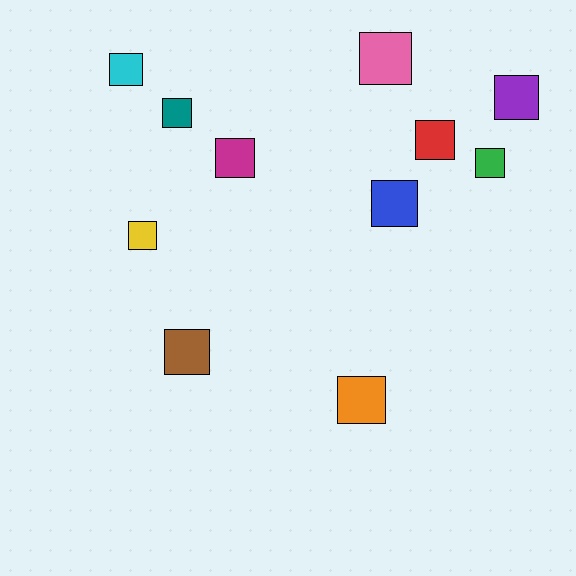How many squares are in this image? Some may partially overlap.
There are 11 squares.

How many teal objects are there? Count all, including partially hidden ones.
There is 1 teal object.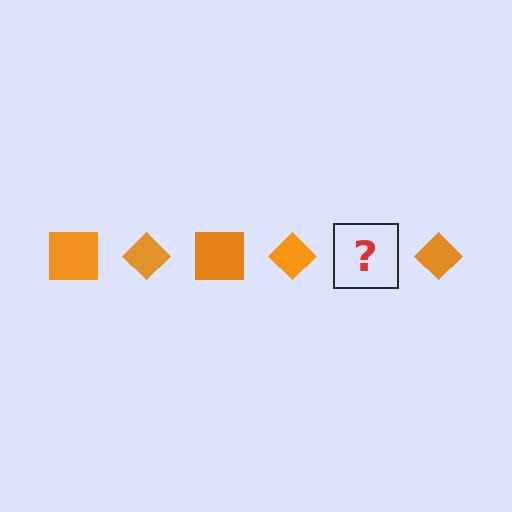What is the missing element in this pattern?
The missing element is an orange square.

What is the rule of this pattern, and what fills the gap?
The rule is that the pattern cycles through square, diamond shapes in orange. The gap should be filled with an orange square.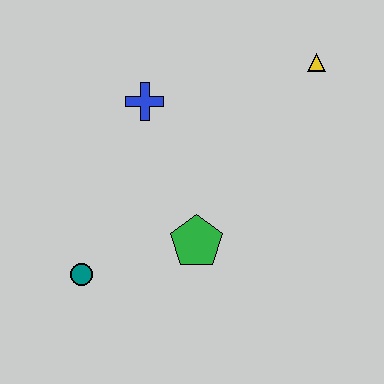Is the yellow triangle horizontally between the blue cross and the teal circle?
No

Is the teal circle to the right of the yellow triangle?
No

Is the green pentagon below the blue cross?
Yes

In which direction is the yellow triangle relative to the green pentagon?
The yellow triangle is above the green pentagon.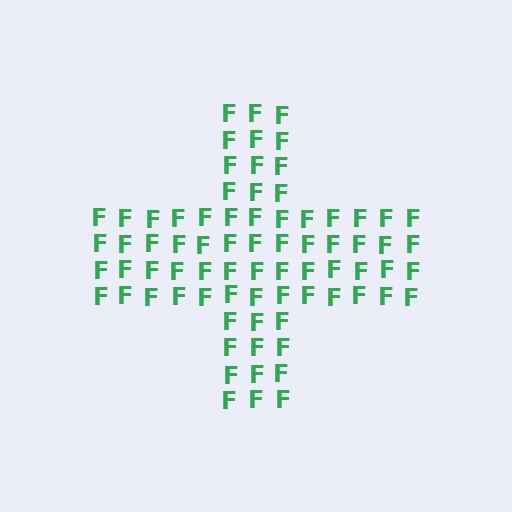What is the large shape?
The large shape is a cross.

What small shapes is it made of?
It is made of small letter F's.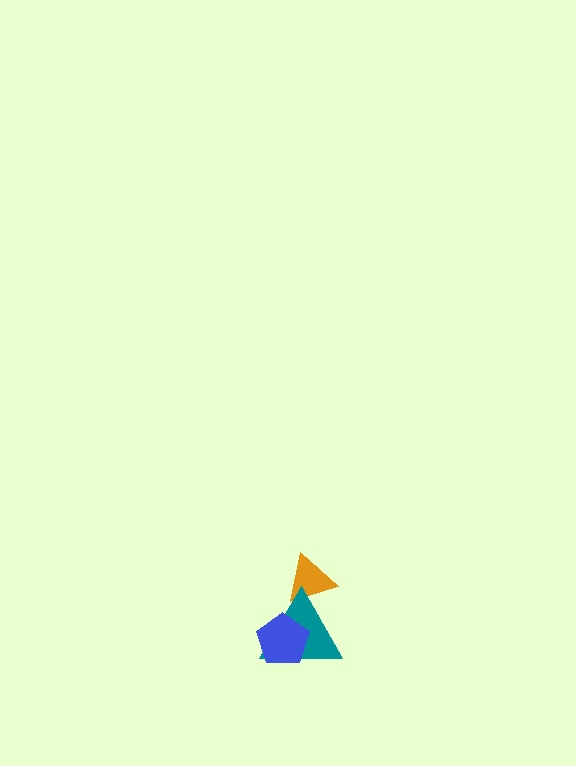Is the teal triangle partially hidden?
Yes, it is partially covered by another shape.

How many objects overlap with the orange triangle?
1 object overlaps with the orange triangle.